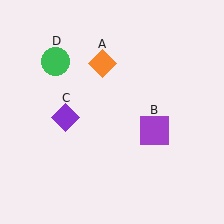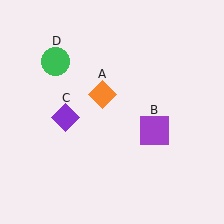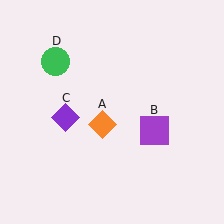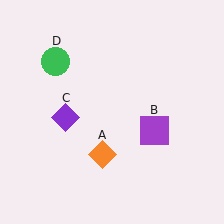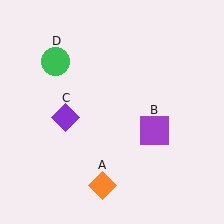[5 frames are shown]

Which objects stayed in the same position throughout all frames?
Purple square (object B) and purple diamond (object C) and green circle (object D) remained stationary.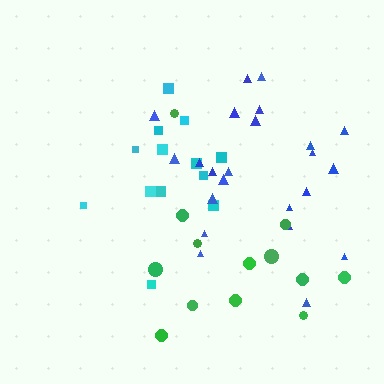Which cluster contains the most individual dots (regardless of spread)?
Blue (23).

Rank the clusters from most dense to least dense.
blue, cyan, green.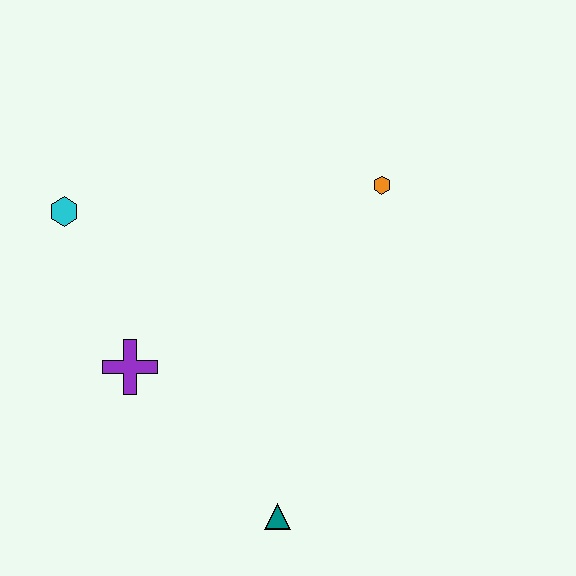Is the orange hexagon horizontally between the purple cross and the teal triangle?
No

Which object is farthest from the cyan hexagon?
The teal triangle is farthest from the cyan hexagon.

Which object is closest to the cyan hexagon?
The purple cross is closest to the cyan hexagon.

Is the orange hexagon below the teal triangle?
No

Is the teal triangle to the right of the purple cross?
Yes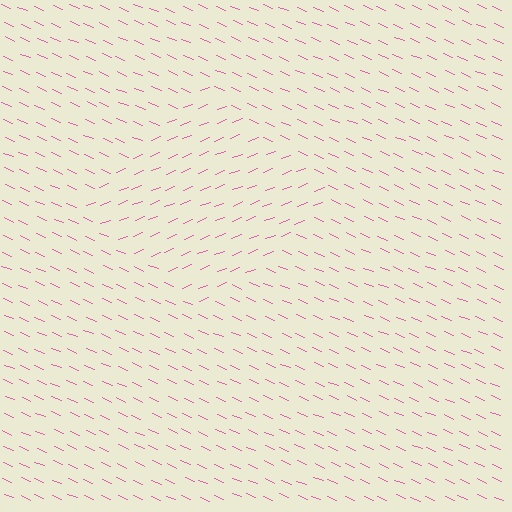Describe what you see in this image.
The image is filled with small pink line segments. A diamond region in the image has lines oriented differently from the surrounding lines, creating a visible texture boundary.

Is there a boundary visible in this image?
Yes, there is a texture boundary formed by a change in line orientation.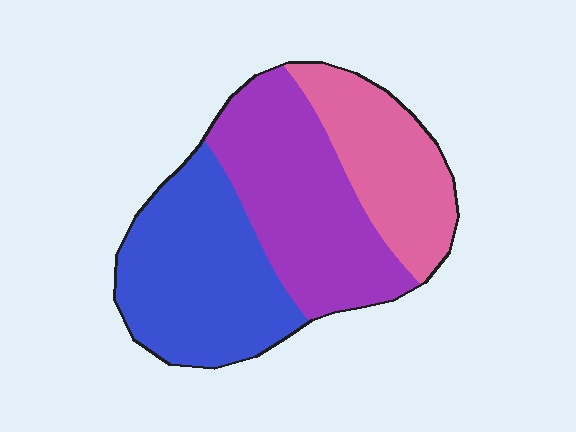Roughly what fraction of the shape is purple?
Purple takes up about three eighths (3/8) of the shape.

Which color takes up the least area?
Pink, at roughly 25%.